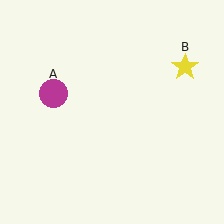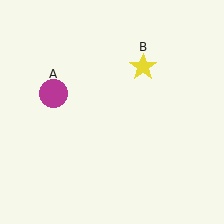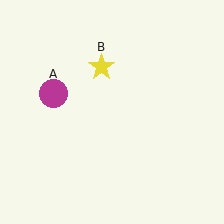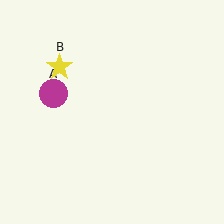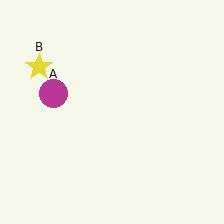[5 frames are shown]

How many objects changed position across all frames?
1 object changed position: yellow star (object B).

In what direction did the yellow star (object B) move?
The yellow star (object B) moved left.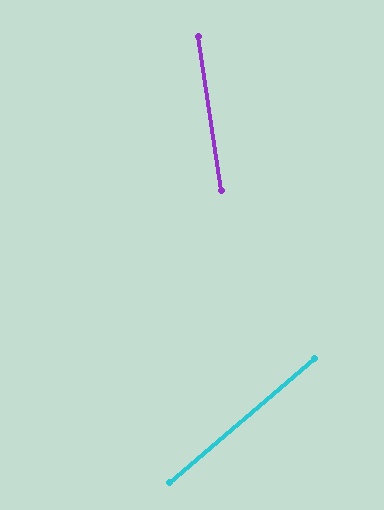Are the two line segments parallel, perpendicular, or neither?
Neither parallel nor perpendicular — they differ by about 58°.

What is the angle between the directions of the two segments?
Approximately 58 degrees.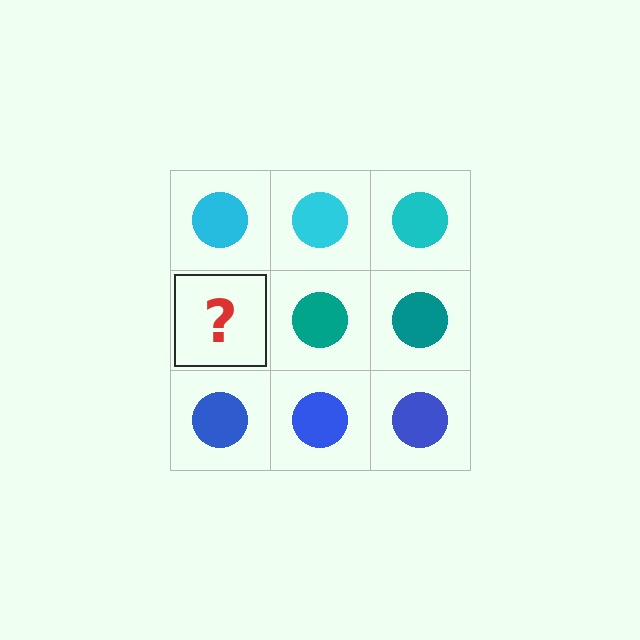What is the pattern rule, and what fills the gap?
The rule is that each row has a consistent color. The gap should be filled with a teal circle.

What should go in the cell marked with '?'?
The missing cell should contain a teal circle.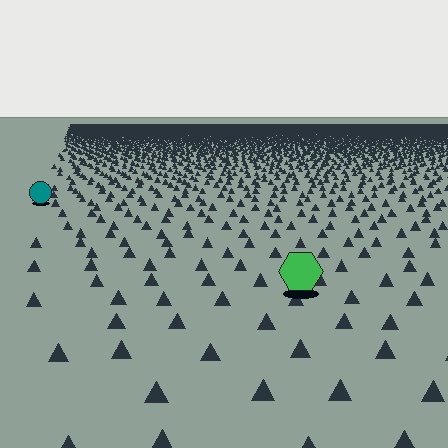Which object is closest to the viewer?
The green hexagon is closest. The texture marks near it are larger and more spread out.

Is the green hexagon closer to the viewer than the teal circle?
Yes. The green hexagon is closer — you can tell from the texture gradient: the ground texture is coarser near it.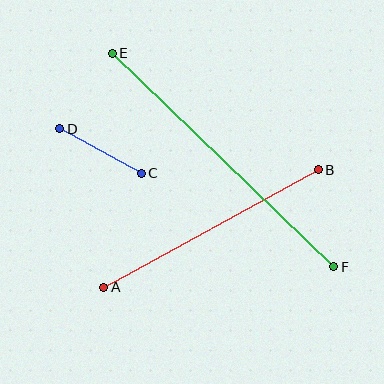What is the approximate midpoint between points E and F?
The midpoint is at approximately (223, 160) pixels.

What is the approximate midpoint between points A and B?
The midpoint is at approximately (211, 229) pixels.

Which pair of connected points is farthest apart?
Points E and F are farthest apart.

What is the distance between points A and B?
The distance is approximately 245 pixels.